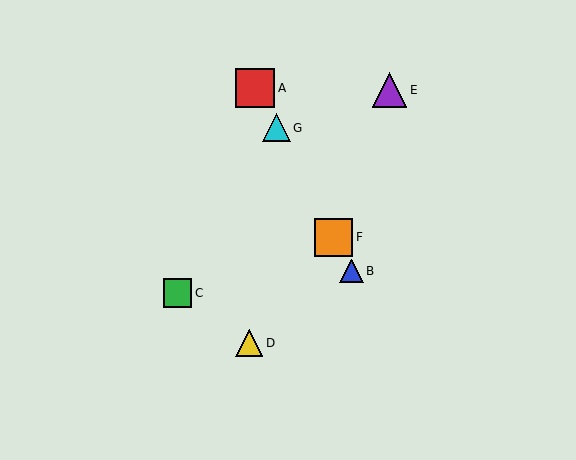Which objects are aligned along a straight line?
Objects A, B, F, G are aligned along a straight line.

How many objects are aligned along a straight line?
4 objects (A, B, F, G) are aligned along a straight line.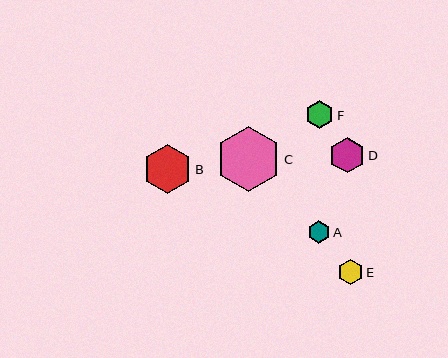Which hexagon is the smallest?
Hexagon A is the smallest with a size of approximately 23 pixels.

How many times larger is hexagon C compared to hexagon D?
Hexagon C is approximately 1.9 times the size of hexagon D.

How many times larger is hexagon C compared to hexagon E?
Hexagon C is approximately 2.6 times the size of hexagon E.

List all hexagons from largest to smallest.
From largest to smallest: C, B, D, F, E, A.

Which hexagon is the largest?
Hexagon C is the largest with a size of approximately 65 pixels.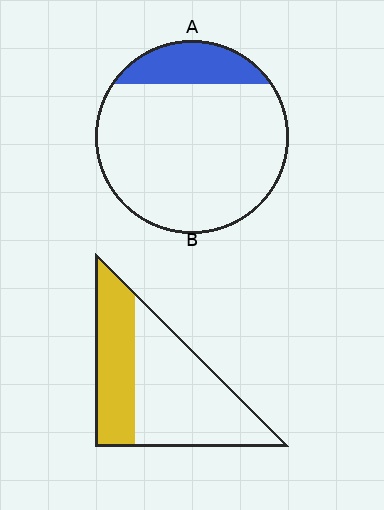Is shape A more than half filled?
No.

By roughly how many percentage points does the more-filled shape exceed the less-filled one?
By roughly 20 percentage points (B over A).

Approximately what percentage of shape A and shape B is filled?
A is approximately 15% and B is approximately 35%.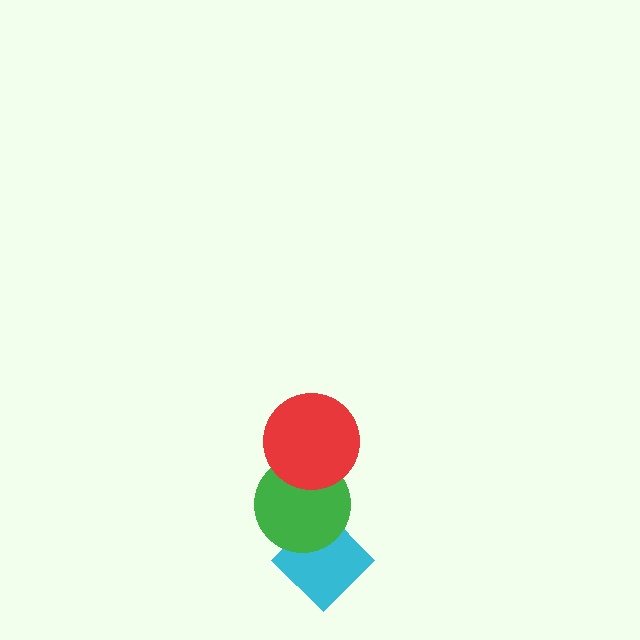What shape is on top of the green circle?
The red circle is on top of the green circle.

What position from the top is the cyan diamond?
The cyan diamond is 3rd from the top.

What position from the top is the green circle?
The green circle is 2nd from the top.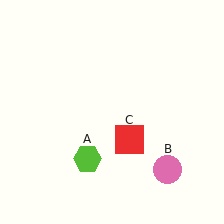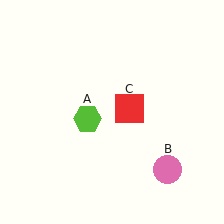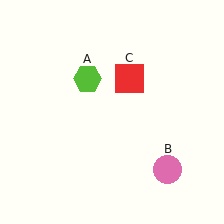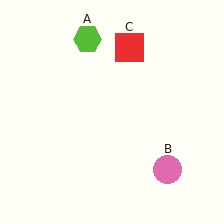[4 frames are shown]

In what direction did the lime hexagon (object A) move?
The lime hexagon (object A) moved up.